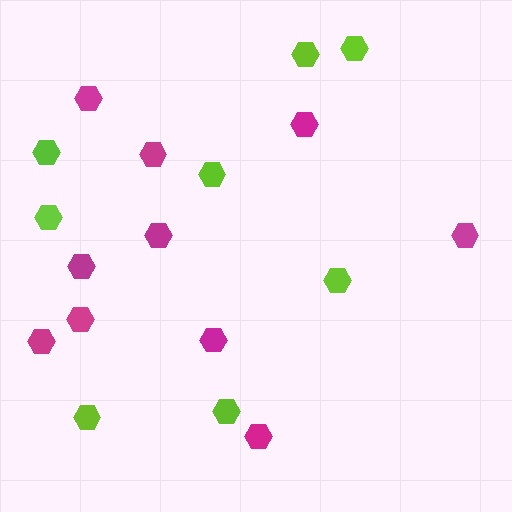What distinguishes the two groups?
There are 2 groups: one group of lime hexagons (8) and one group of magenta hexagons (10).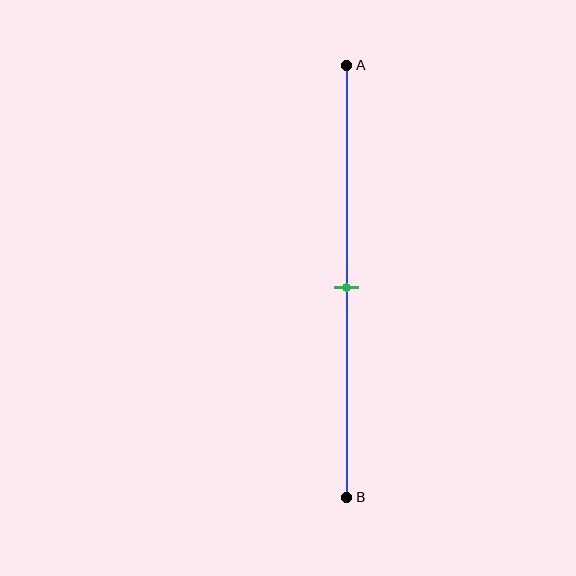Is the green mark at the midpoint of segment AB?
Yes, the mark is approximately at the midpoint.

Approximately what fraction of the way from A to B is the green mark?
The green mark is approximately 50% of the way from A to B.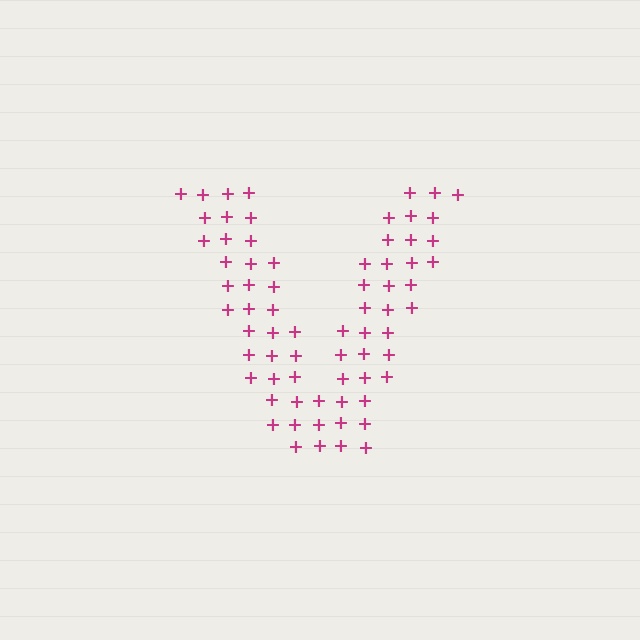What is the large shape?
The large shape is the letter V.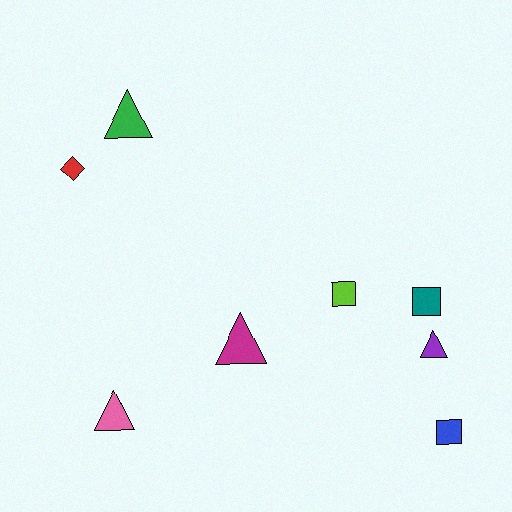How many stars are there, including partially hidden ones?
There are no stars.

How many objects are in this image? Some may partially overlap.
There are 8 objects.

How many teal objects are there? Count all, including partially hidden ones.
There is 1 teal object.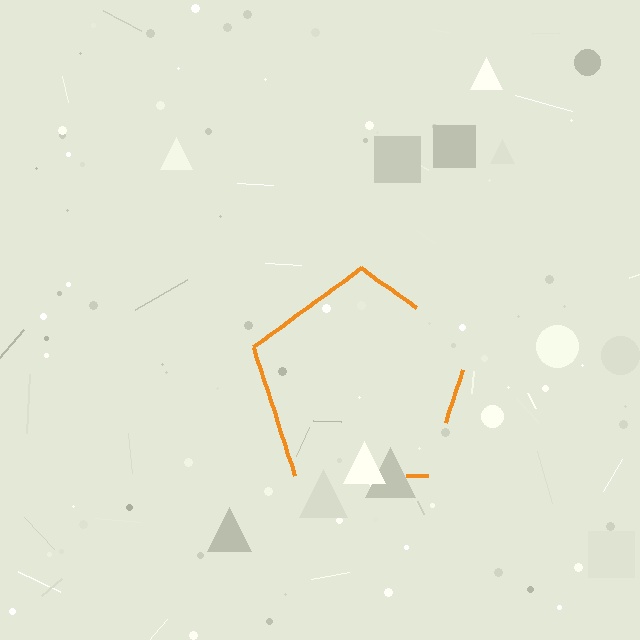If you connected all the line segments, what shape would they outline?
They would outline a pentagon.